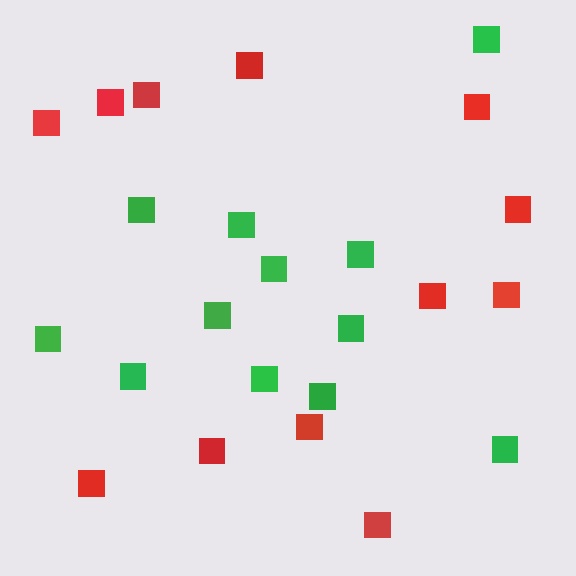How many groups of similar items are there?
There are 2 groups: one group of green squares (12) and one group of red squares (12).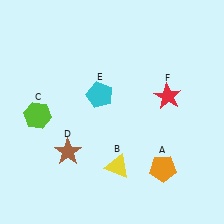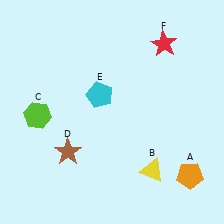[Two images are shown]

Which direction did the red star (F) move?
The red star (F) moved up.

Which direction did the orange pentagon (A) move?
The orange pentagon (A) moved right.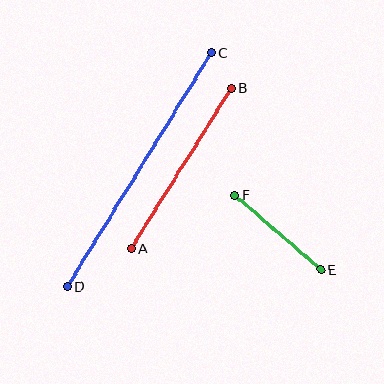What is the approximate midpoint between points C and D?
The midpoint is at approximately (139, 170) pixels.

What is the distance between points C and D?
The distance is approximately 274 pixels.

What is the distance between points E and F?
The distance is approximately 114 pixels.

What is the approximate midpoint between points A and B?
The midpoint is at approximately (181, 169) pixels.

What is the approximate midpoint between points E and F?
The midpoint is at approximately (278, 232) pixels.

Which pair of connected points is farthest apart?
Points C and D are farthest apart.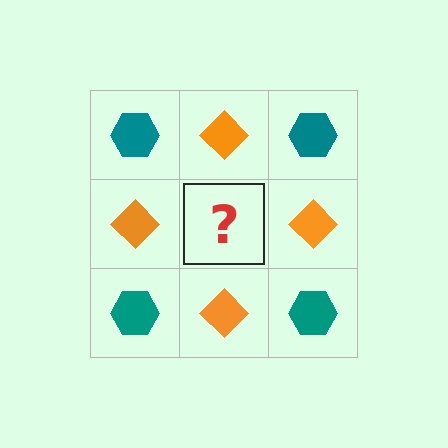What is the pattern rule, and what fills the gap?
The rule is that it alternates teal hexagon and orange diamond in a checkerboard pattern. The gap should be filled with a teal hexagon.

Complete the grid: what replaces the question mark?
The question mark should be replaced with a teal hexagon.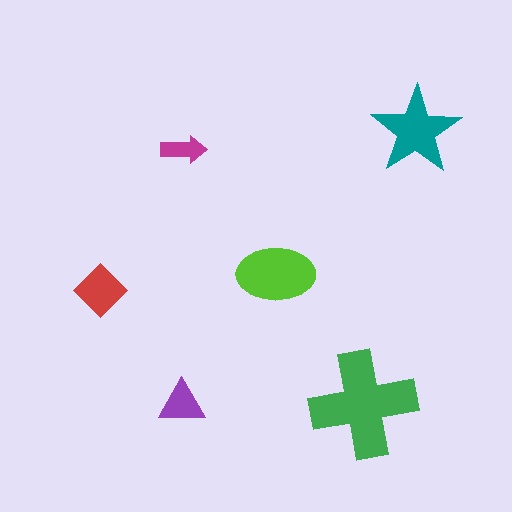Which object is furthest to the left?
The red diamond is leftmost.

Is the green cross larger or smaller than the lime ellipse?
Larger.